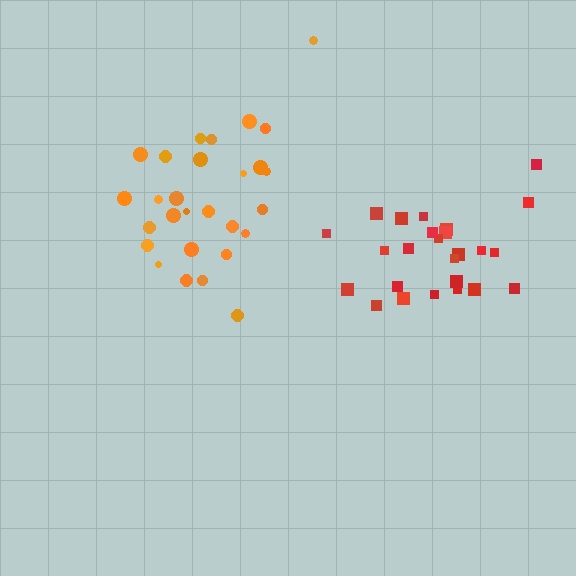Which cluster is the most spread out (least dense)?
Orange.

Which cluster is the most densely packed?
Red.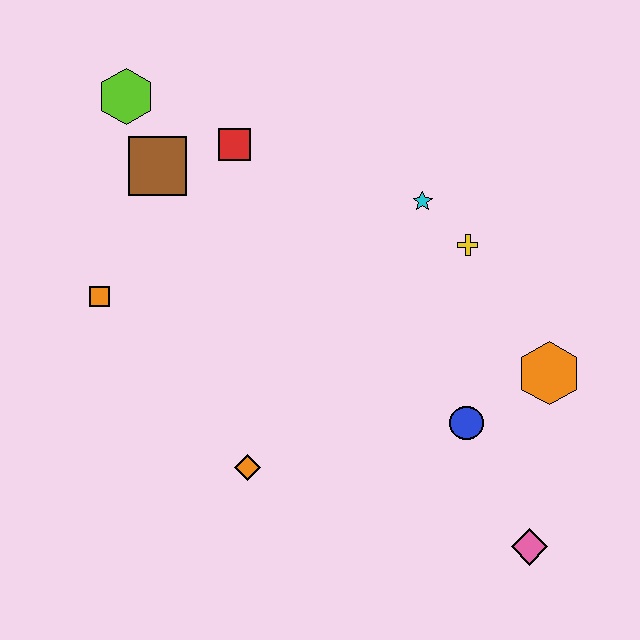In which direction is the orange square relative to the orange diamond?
The orange square is above the orange diamond.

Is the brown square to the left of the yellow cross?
Yes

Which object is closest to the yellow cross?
The cyan star is closest to the yellow cross.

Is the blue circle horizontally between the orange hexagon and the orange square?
Yes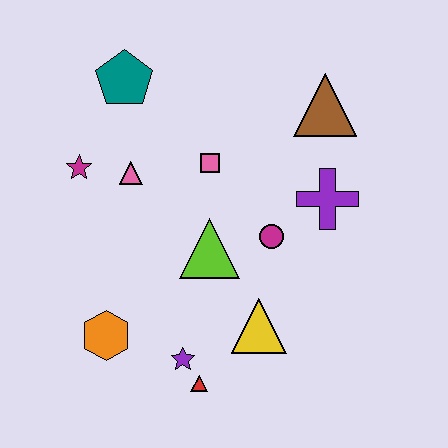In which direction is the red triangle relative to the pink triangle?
The red triangle is below the pink triangle.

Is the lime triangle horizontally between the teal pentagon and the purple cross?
Yes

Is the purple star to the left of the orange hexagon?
No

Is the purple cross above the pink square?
No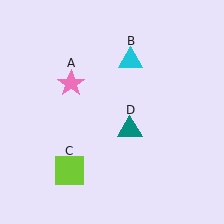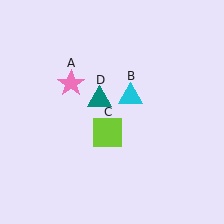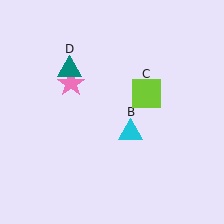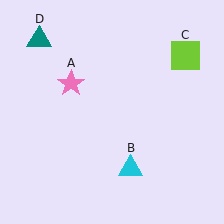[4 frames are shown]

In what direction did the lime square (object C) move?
The lime square (object C) moved up and to the right.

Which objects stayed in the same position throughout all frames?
Pink star (object A) remained stationary.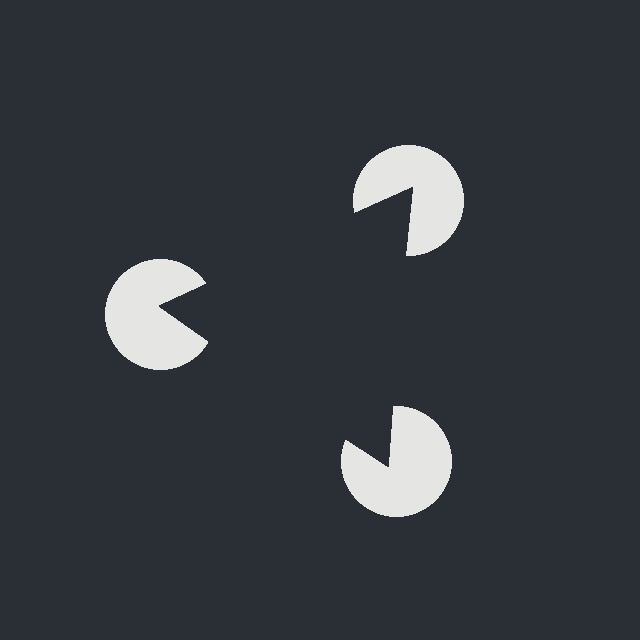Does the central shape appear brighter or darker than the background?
It typically appears slightly darker than the background, even though no actual brightness change is drawn.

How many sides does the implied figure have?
3 sides.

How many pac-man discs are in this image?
There are 3 — one at each vertex of the illusory triangle.